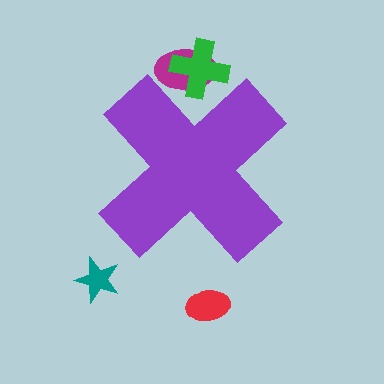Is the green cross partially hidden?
Yes, the green cross is partially hidden behind the purple cross.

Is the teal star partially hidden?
No, the teal star is fully visible.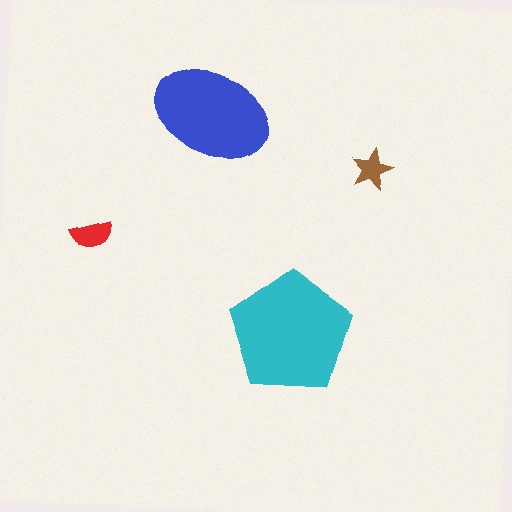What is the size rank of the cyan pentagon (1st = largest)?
1st.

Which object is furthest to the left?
The red semicircle is leftmost.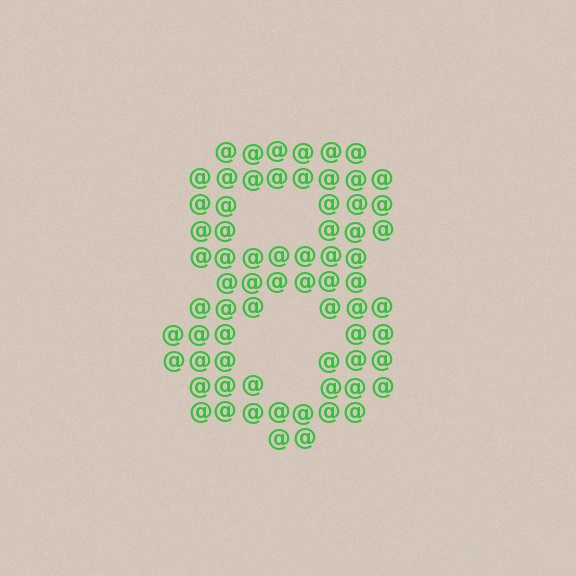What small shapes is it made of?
It is made of small at signs.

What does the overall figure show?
The overall figure shows the digit 8.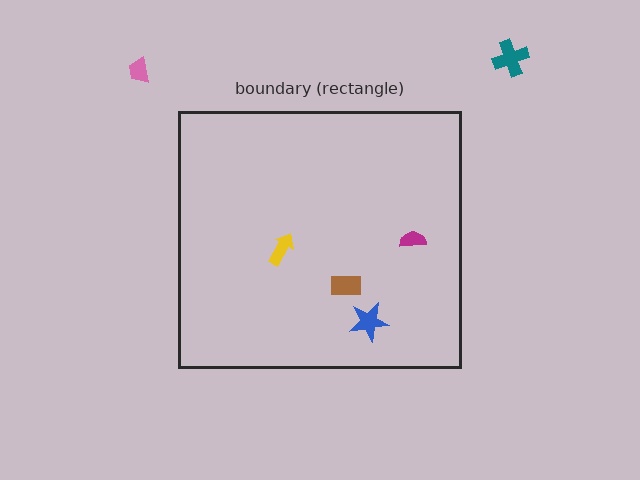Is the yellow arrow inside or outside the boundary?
Inside.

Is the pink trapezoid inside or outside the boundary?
Outside.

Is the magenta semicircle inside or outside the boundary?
Inside.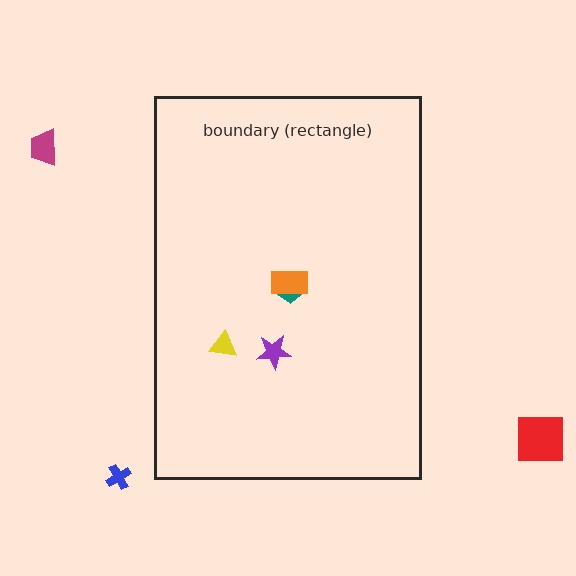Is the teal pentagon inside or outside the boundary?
Inside.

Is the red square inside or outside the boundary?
Outside.